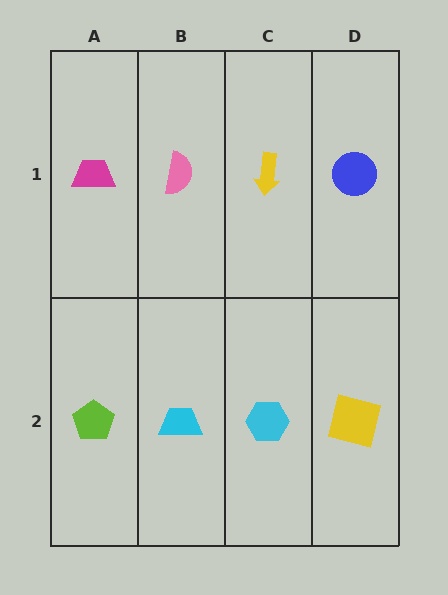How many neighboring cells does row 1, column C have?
3.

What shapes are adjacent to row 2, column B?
A pink semicircle (row 1, column B), a lime pentagon (row 2, column A), a cyan hexagon (row 2, column C).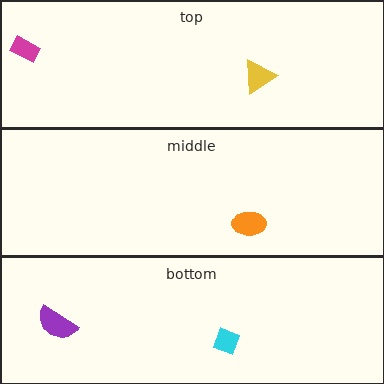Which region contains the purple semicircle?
The bottom region.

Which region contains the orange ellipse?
The middle region.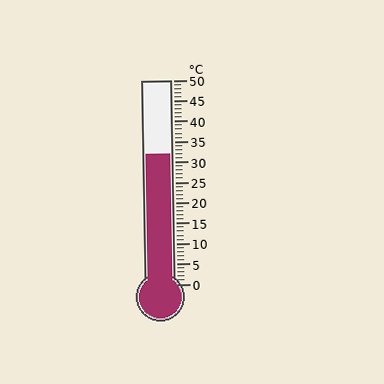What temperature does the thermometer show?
The thermometer shows approximately 32°C.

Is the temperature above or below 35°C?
The temperature is below 35°C.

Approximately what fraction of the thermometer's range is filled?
The thermometer is filled to approximately 65% of its range.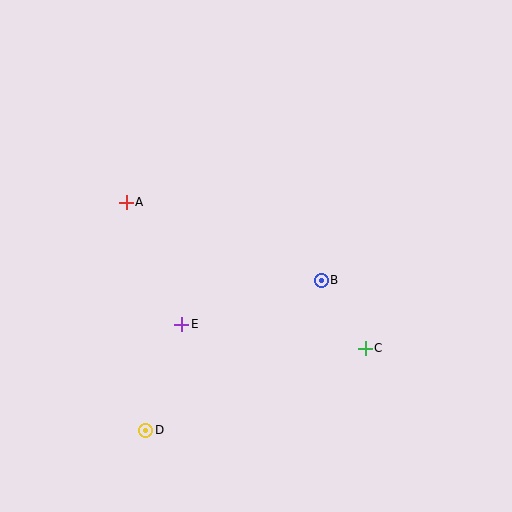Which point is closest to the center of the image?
Point B at (321, 280) is closest to the center.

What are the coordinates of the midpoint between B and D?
The midpoint between B and D is at (233, 355).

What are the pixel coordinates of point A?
Point A is at (127, 202).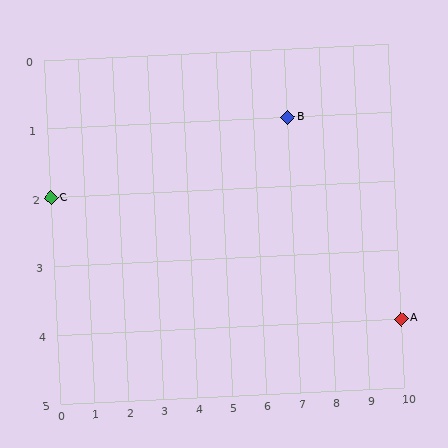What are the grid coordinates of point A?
Point A is at grid coordinates (10, 4).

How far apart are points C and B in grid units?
Points C and B are 7 columns and 1 row apart (about 7.1 grid units diagonally).